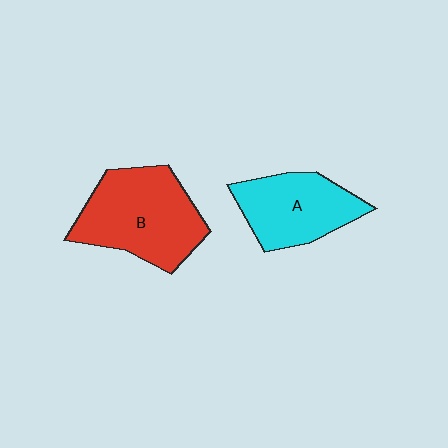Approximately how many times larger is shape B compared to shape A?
Approximately 1.3 times.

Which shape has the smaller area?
Shape A (cyan).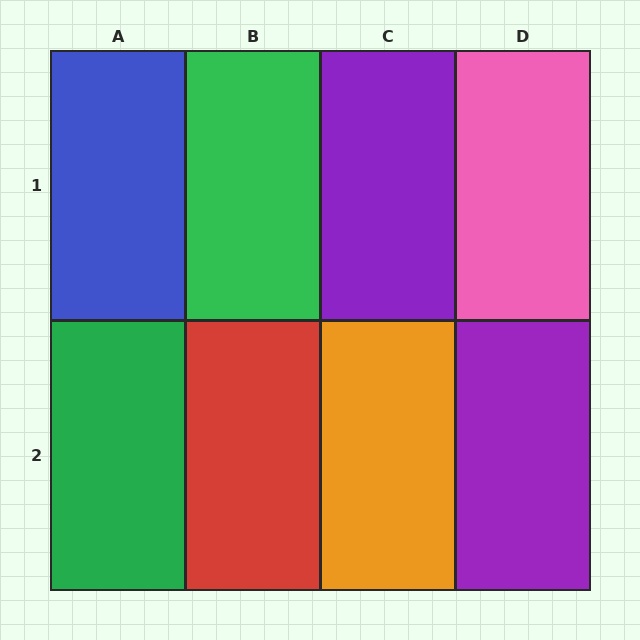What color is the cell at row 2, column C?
Orange.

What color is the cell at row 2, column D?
Purple.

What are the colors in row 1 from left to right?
Blue, green, purple, pink.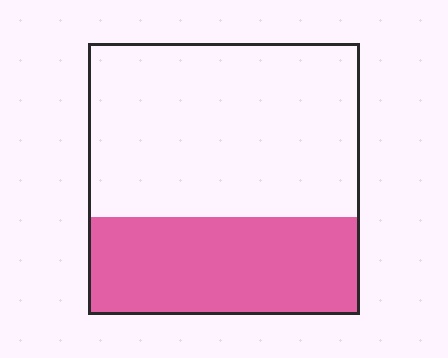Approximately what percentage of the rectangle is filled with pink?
Approximately 35%.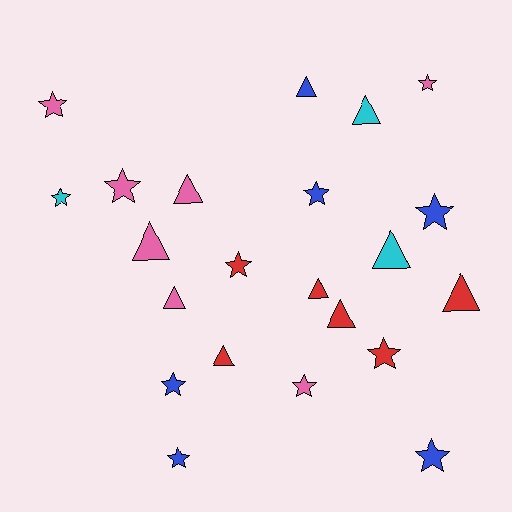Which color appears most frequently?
Pink, with 7 objects.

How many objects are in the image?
There are 22 objects.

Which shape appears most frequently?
Star, with 12 objects.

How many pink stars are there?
There are 4 pink stars.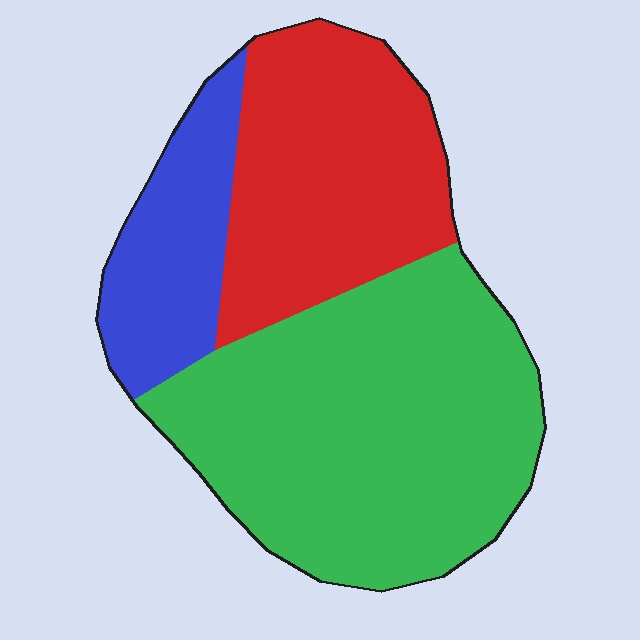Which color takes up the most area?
Green, at roughly 50%.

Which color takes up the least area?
Blue, at roughly 15%.